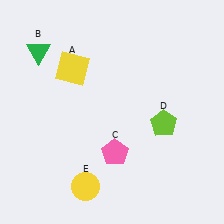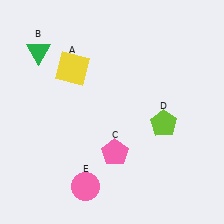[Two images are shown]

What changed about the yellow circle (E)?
In Image 1, E is yellow. In Image 2, it changed to pink.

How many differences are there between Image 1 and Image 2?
There is 1 difference between the two images.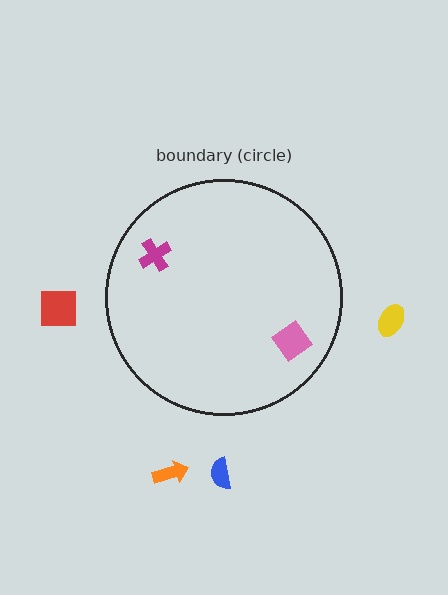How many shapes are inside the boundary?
2 inside, 4 outside.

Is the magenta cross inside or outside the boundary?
Inside.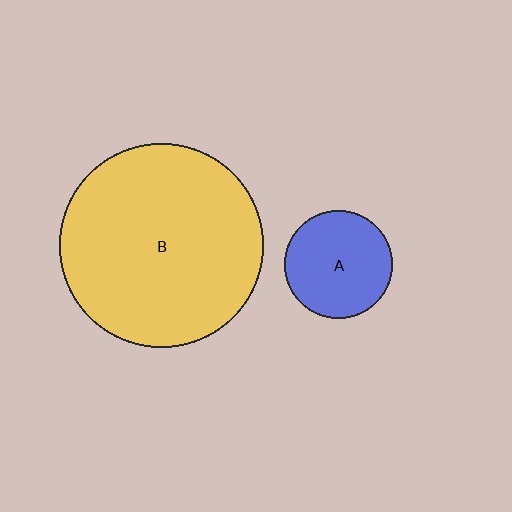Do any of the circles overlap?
No, none of the circles overlap.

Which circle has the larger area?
Circle B (yellow).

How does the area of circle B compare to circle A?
Approximately 3.6 times.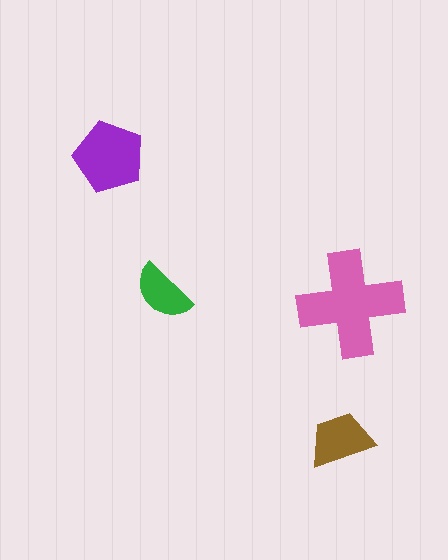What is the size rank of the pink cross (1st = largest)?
1st.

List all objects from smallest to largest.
The green semicircle, the brown trapezoid, the purple pentagon, the pink cross.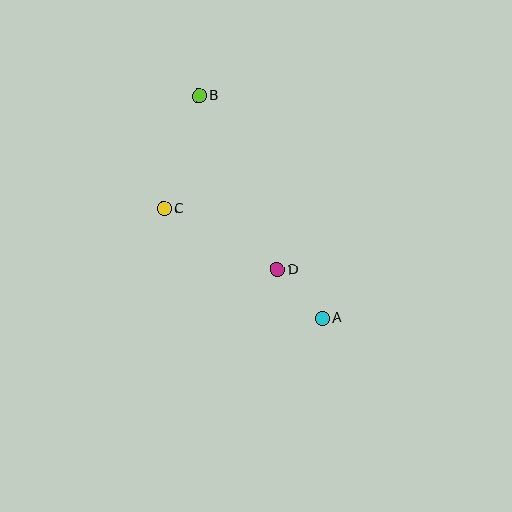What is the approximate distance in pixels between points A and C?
The distance between A and C is approximately 193 pixels.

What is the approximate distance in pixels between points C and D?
The distance between C and D is approximately 129 pixels.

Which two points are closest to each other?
Points A and D are closest to each other.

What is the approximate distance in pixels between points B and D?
The distance between B and D is approximately 191 pixels.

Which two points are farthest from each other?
Points A and B are farthest from each other.